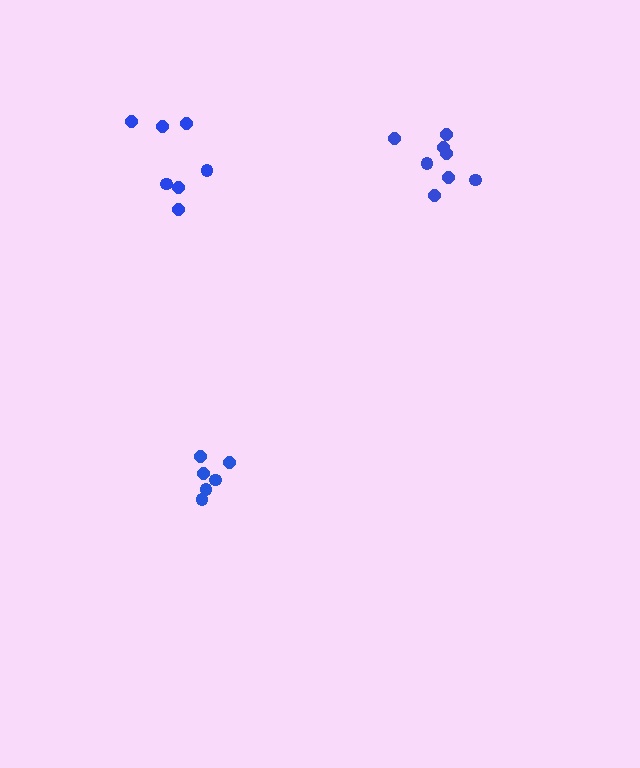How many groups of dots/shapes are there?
There are 3 groups.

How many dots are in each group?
Group 1: 8 dots, Group 2: 7 dots, Group 3: 6 dots (21 total).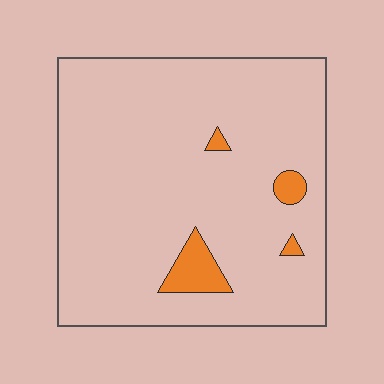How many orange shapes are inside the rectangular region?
4.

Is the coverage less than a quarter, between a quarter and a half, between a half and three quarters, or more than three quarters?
Less than a quarter.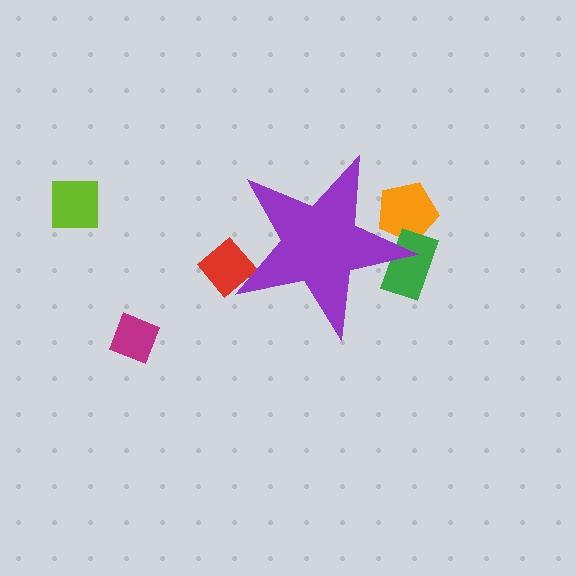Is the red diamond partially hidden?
Yes, the red diamond is partially hidden behind the purple star.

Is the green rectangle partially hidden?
Yes, the green rectangle is partially hidden behind the purple star.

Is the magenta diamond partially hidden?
No, the magenta diamond is fully visible.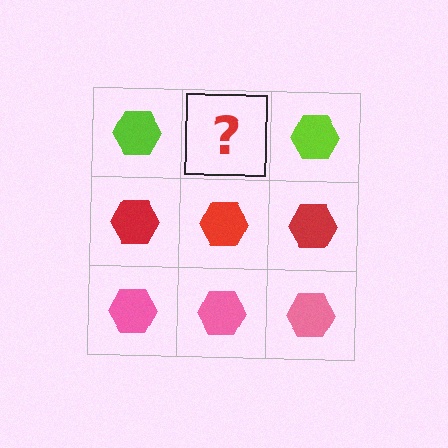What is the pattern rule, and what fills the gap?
The rule is that each row has a consistent color. The gap should be filled with a lime hexagon.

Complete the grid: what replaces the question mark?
The question mark should be replaced with a lime hexagon.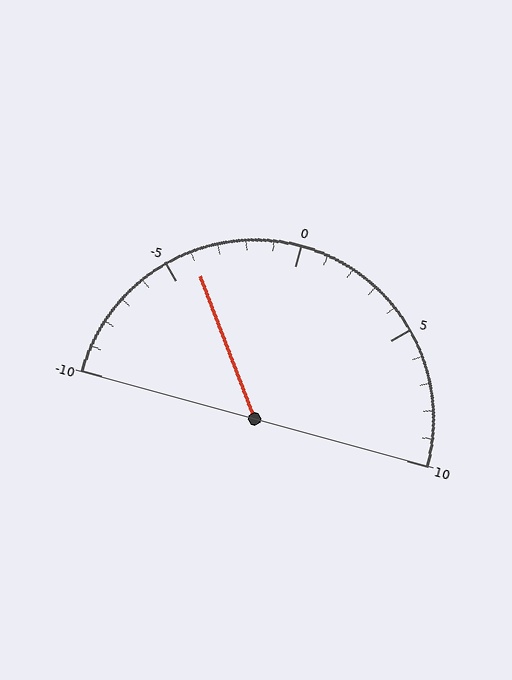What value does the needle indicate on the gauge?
The needle indicates approximately -4.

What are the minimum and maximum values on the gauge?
The gauge ranges from -10 to 10.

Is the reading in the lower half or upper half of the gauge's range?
The reading is in the lower half of the range (-10 to 10).